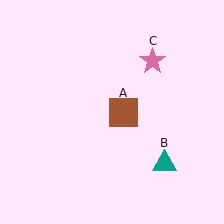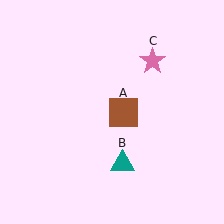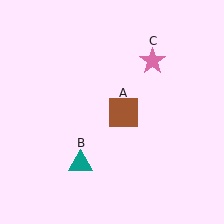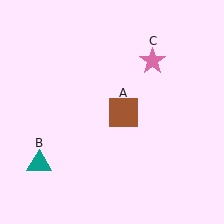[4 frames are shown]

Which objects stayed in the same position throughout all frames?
Brown square (object A) and pink star (object C) remained stationary.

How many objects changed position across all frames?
1 object changed position: teal triangle (object B).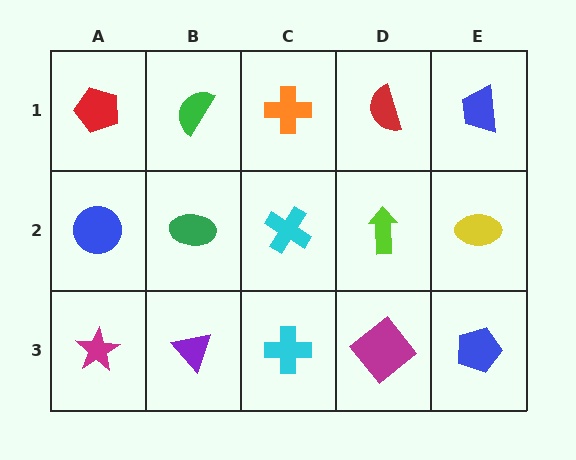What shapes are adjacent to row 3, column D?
A lime arrow (row 2, column D), a cyan cross (row 3, column C), a blue pentagon (row 3, column E).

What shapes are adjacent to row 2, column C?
An orange cross (row 1, column C), a cyan cross (row 3, column C), a green ellipse (row 2, column B), a lime arrow (row 2, column D).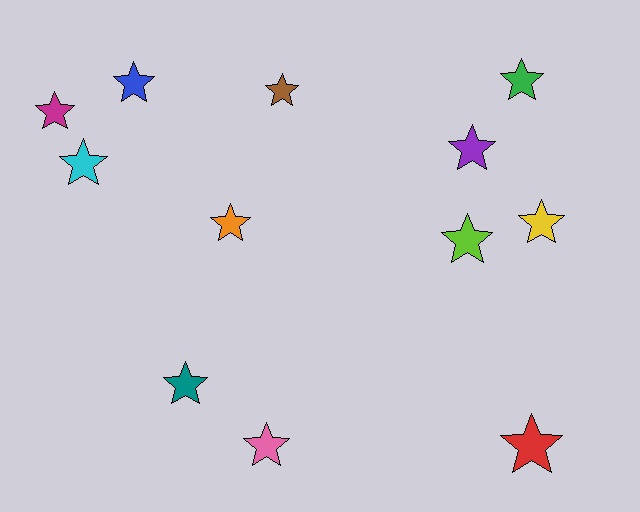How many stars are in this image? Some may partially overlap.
There are 12 stars.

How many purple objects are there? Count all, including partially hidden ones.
There is 1 purple object.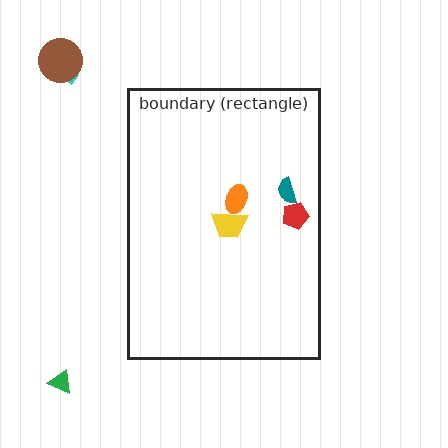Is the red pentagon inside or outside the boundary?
Inside.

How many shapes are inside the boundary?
4 inside, 3 outside.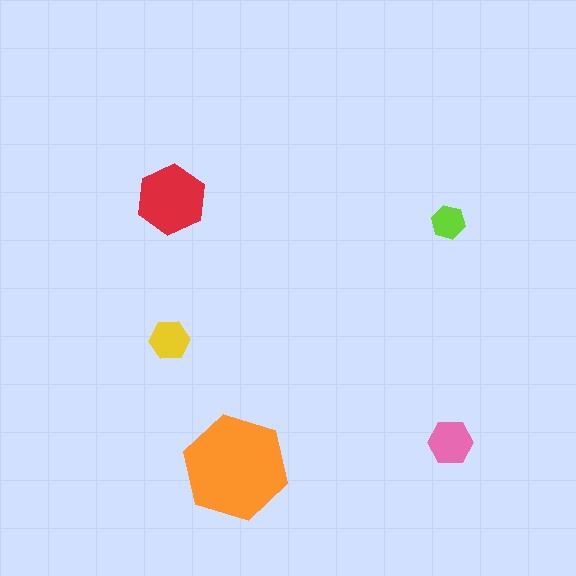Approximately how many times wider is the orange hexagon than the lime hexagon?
About 3 times wider.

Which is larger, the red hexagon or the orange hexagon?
The orange one.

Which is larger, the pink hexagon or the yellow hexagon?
The pink one.